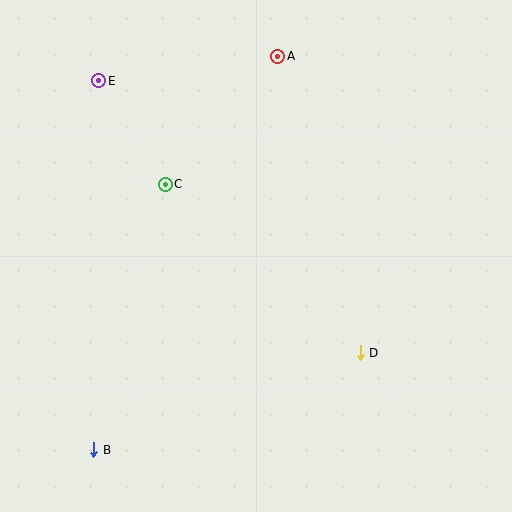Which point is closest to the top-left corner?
Point E is closest to the top-left corner.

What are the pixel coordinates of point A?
Point A is at (278, 56).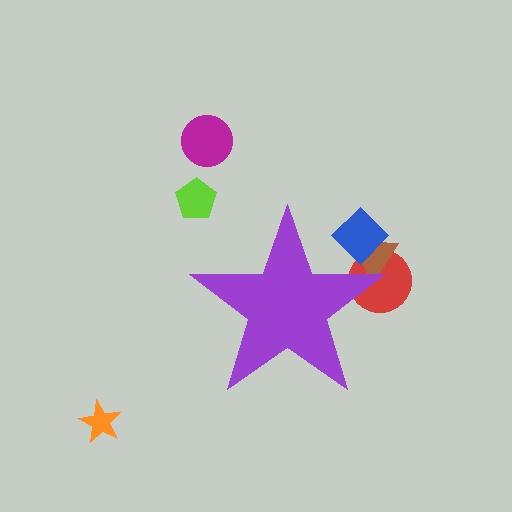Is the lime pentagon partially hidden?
No, the lime pentagon is fully visible.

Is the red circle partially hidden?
Yes, the red circle is partially hidden behind the purple star.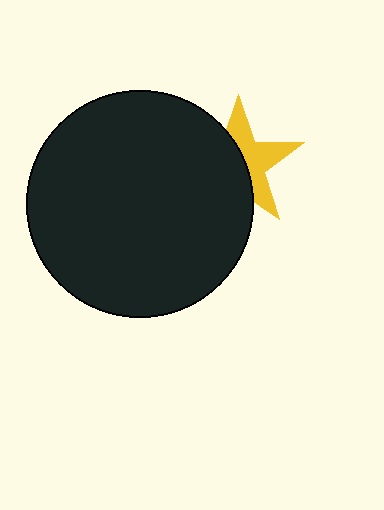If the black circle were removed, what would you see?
You would see the complete yellow star.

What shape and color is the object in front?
The object in front is a black circle.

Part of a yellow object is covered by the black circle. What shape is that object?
It is a star.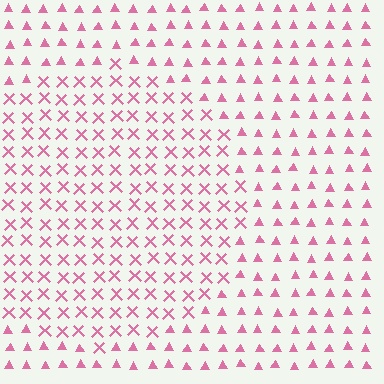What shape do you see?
I see a circle.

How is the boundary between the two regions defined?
The boundary is defined by a change in element shape: X marks inside vs. triangles outside. All elements share the same color and spacing.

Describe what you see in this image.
The image is filled with small pink elements arranged in a uniform grid. A circle-shaped region contains X marks, while the surrounding area contains triangles. The boundary is defined purely by the change in element shape.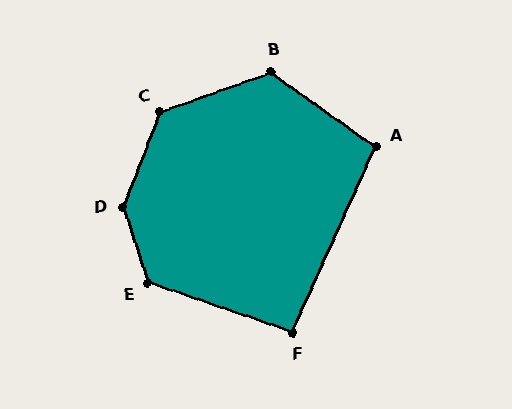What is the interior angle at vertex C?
Approximately 131 degrees (obtuse).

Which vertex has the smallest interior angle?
F, at approximately 95 degrees.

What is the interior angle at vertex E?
Approximately 128 degrees (obtuse).